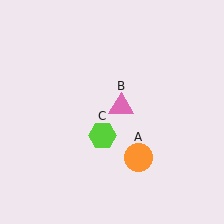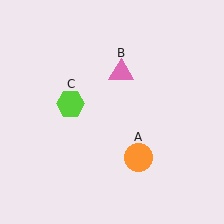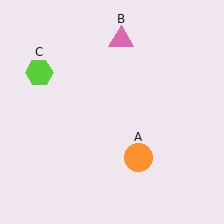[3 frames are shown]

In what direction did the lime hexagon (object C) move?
The lime hexagon (object C) moved up and to the left.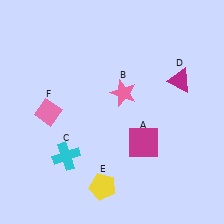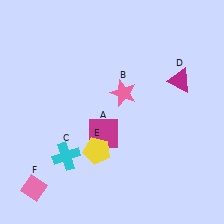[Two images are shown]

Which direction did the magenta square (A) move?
The magenta square (A) moved left.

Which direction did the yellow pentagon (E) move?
The yellow pentagon (E) moved up.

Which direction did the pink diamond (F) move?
The pink diamond (F) moved down.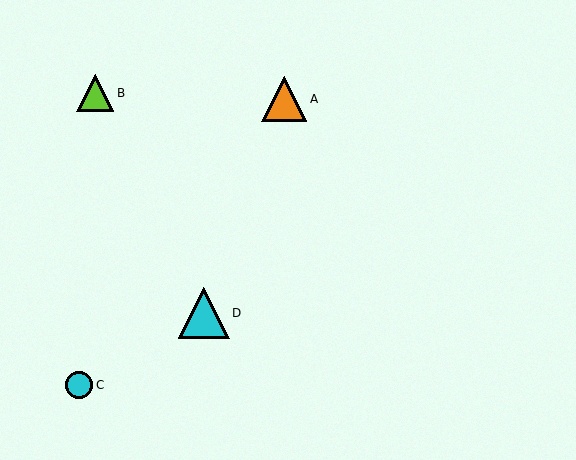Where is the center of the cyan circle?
The center of the cyan circle is at (79, 385).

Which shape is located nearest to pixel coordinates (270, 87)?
The orange triangle (labeled A) at (284, 99) is nearest to that location.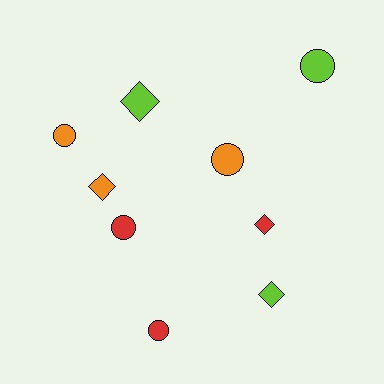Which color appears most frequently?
Red, with 3 objects.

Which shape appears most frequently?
Circle, with 5 objects.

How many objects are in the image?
There are 9 objects.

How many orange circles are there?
There are 2 orange circles.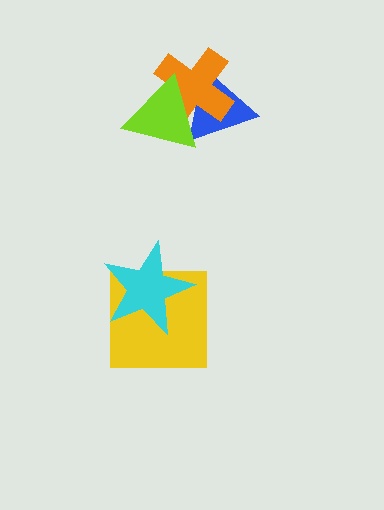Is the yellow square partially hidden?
Yes, it is partially covered by another shape.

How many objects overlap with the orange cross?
2 objects overlap with the orange cross.